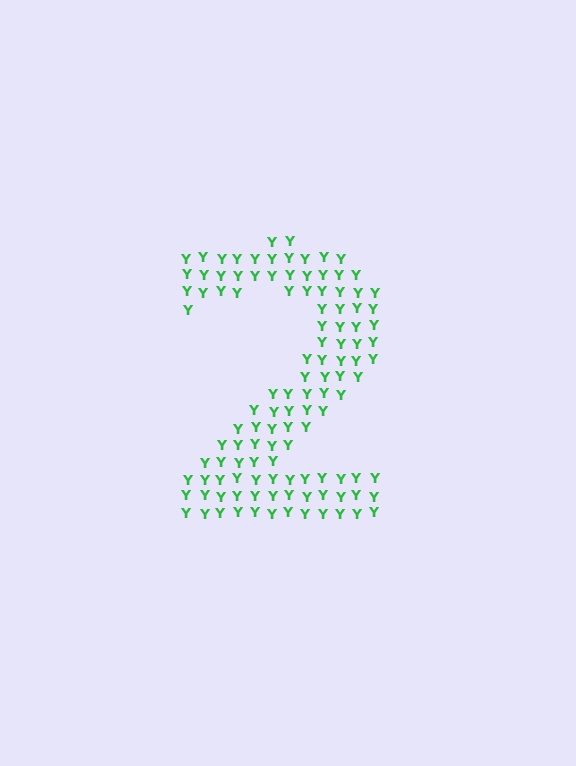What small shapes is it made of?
It is made of small letter Y's.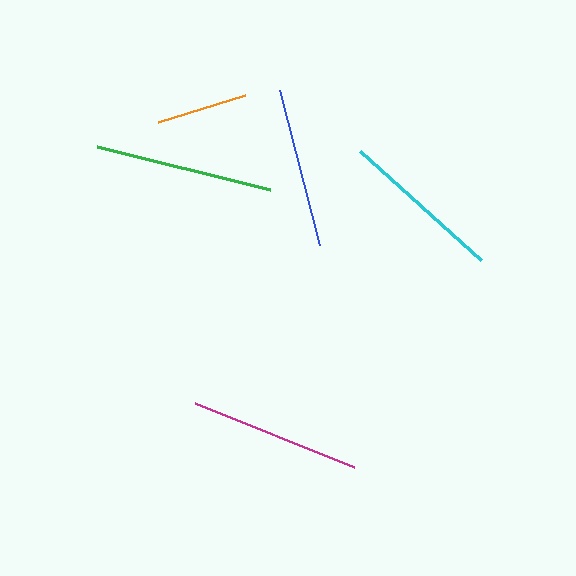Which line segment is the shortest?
The orange line is the shortest at approximately 91 pixels.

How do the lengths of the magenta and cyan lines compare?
The magenta and cyan lines are approximately the same length.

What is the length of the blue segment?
The blue segment is approximately 160 pixels long.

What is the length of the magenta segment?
The magenta segment is approximately 171 pixels long.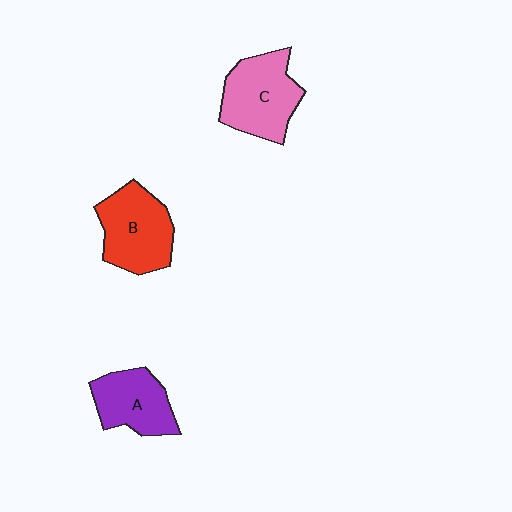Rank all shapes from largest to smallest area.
From largest to smallest: C (pink), B (red), A (purple).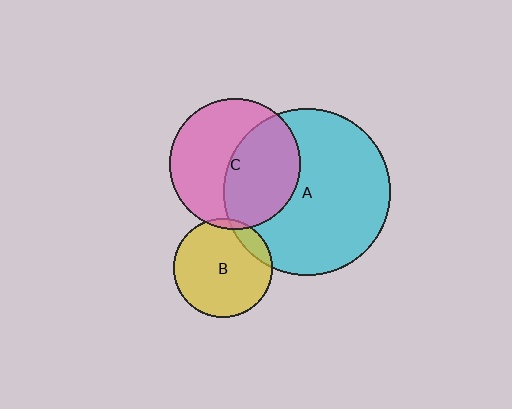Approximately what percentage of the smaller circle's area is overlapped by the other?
Approximately 45%.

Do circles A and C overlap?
Yes.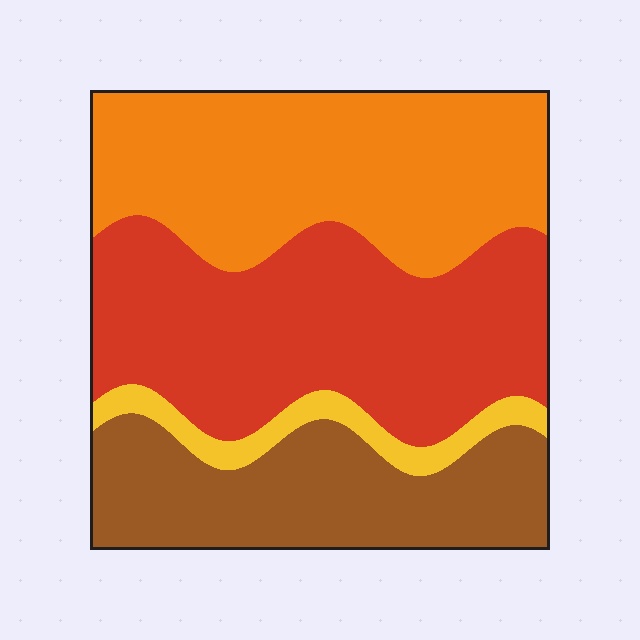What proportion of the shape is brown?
Brown takes up about one quarter (1/4) of the shape.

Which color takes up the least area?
Yellow, at roughly 5%.